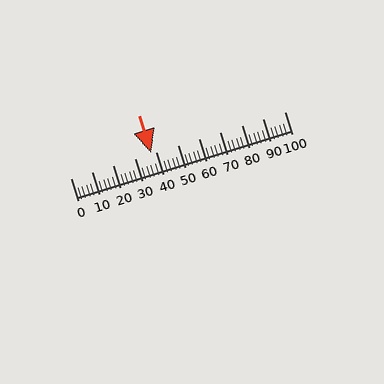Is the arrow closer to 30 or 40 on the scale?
The arrow is closer to 40.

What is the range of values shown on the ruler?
The ruler shows values from 0 to 100.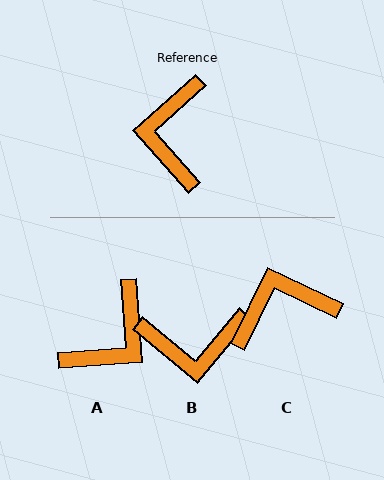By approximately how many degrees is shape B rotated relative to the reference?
Approximately 99 degrees counter-clockwise.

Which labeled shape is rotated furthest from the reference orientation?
A, about 143 degrees away.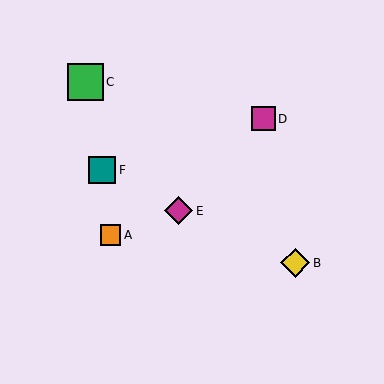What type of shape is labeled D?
Shape D is a magenta square.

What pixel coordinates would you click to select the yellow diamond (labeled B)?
Click at (295, 263) to select the yellow diamond B.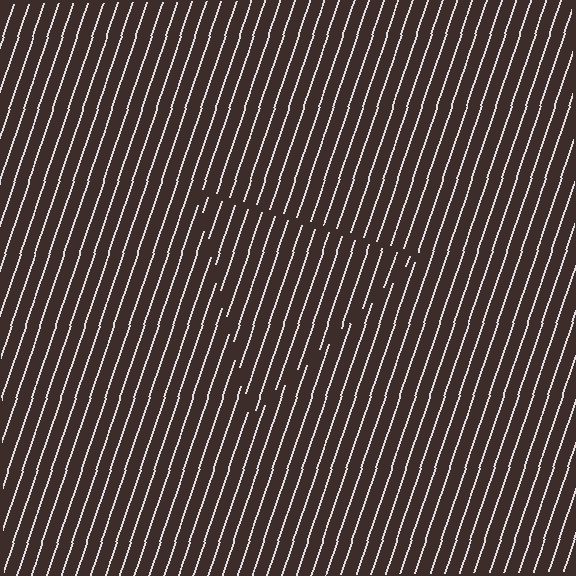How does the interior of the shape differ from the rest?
The interior of the shape contains the same grating, shifted by half a period — the contour is defined by the phase discontinuity where line-ends from the inner and outer gratings abut.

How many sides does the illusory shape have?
3 sides — the line-ends trace a triangle.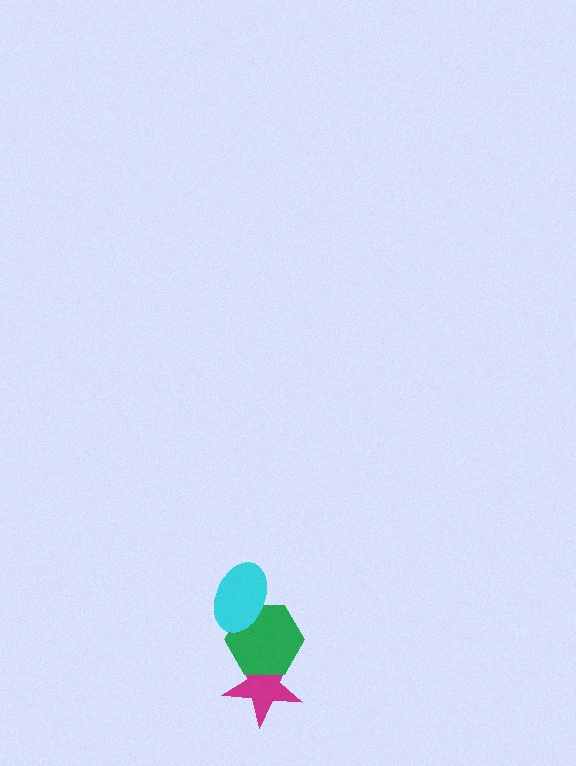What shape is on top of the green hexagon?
The cyan ellipse is on top of the green hexagon.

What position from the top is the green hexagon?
The green hexagon is 2nd from the top.